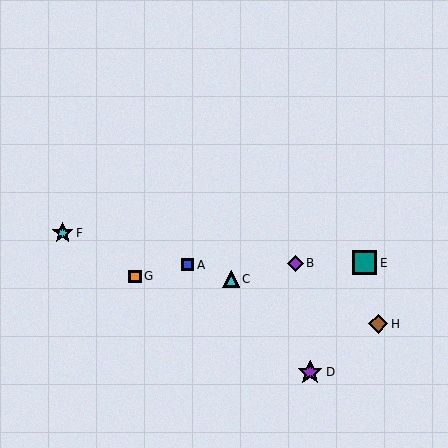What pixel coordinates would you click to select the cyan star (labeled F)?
Click at (63, 233) to select the cyan star F.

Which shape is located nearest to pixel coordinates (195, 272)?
The blue square (labeled A) at (188, 265) is nearest to that location.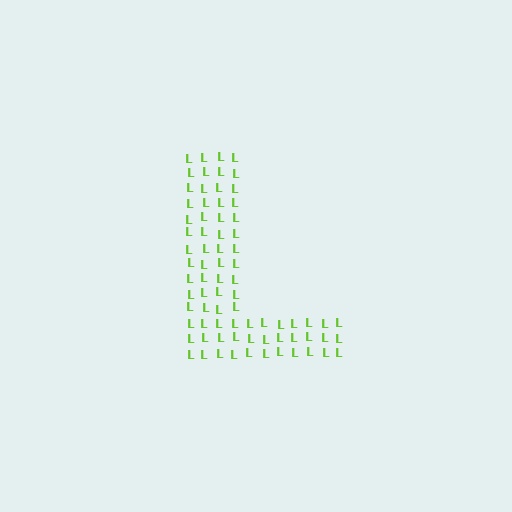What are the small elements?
The small elements are letter L's.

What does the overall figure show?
The overall figure shows the letter L.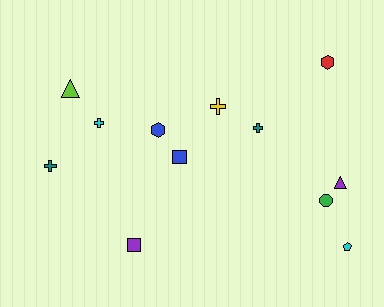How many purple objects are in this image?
There are 2 purple objects.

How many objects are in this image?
There are 12 objects.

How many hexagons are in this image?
There are 2 hexagons.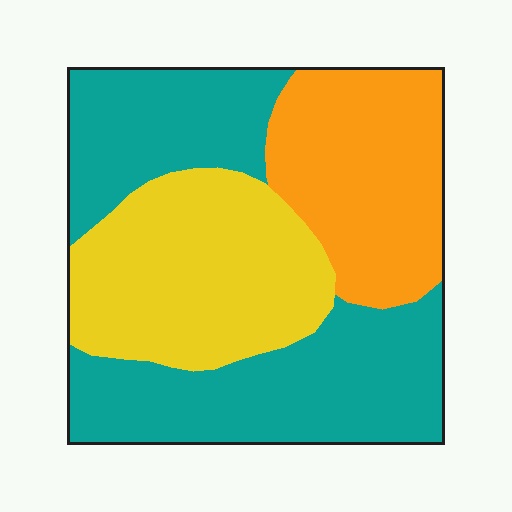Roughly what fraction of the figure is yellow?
Yellow takes up about one third (1/3) of the figure.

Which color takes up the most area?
Teal, at roughly 45%.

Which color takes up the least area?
Orange, at roughly 25%.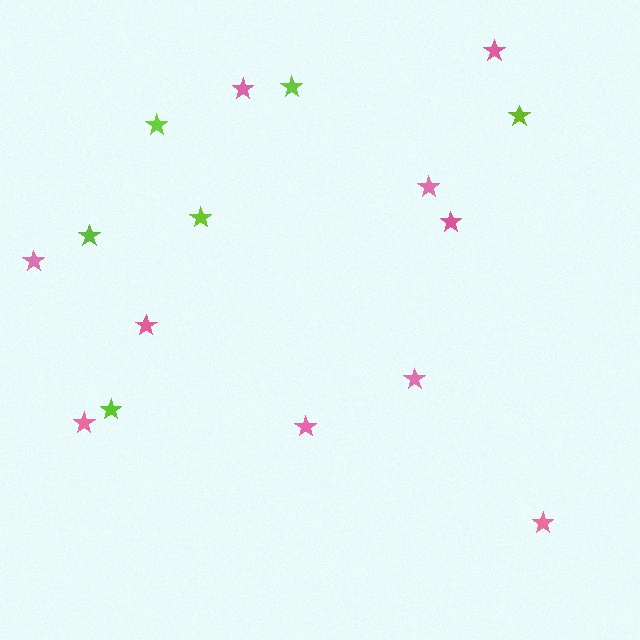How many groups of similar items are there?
There are 2 groups: one group of lime stars (6) and one group of pink stars (10).